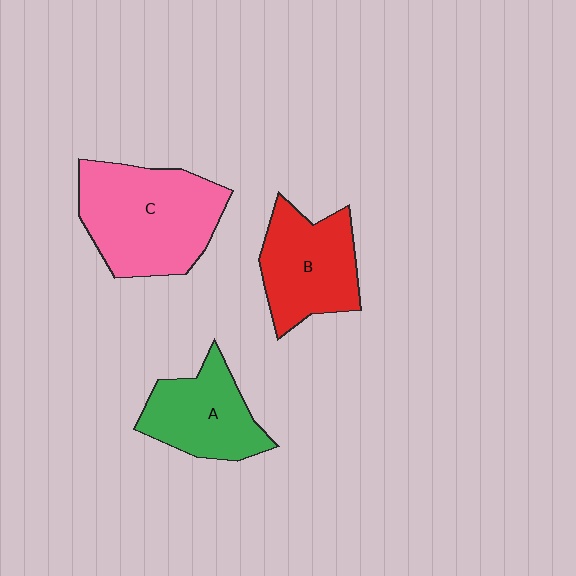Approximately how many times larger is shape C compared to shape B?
Approximately 1.4 times.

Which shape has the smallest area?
Shape A (green).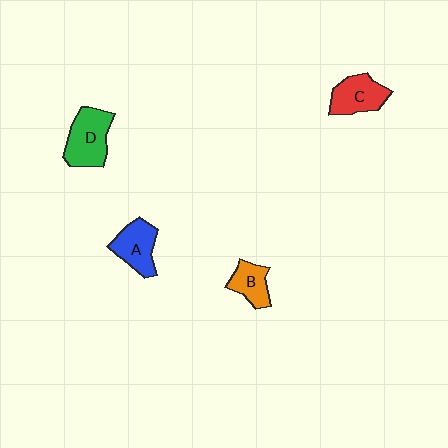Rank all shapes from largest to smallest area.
From largest to smallest: D (green), A (blue), C (red), B (orange).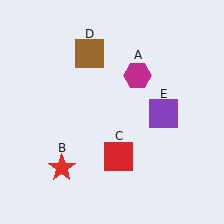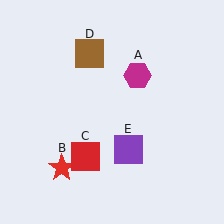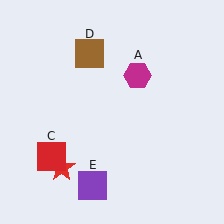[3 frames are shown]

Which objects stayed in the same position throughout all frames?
Magenta hexagon (object A) and red star (object B) and brown square (object D) remained stationary.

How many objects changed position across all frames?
2 objects changed position: red square (object C), purple square (object E).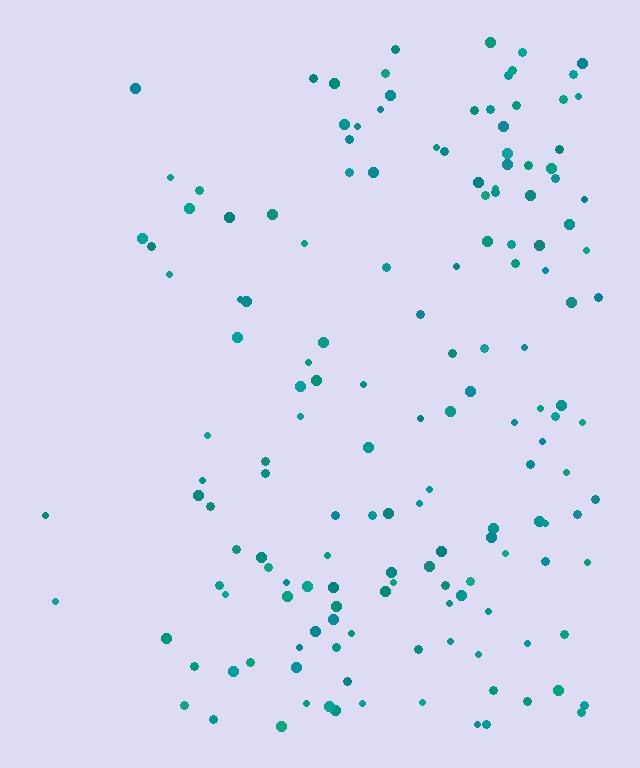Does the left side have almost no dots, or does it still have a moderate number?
Still a moderate number, just noticeably fewer than the right.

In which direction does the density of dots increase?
From left to right, with the right side densest.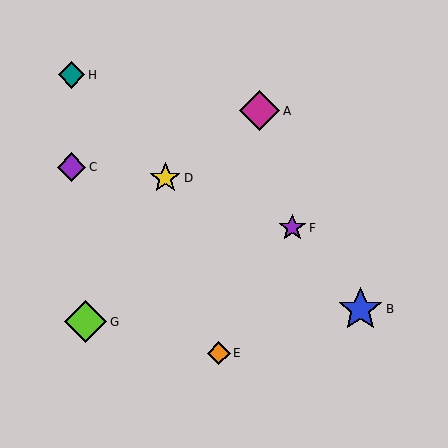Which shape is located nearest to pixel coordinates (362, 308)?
The blue star (labeled B) at (360, 309) is nearest to that location.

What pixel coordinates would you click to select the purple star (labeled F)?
Click at (292, 228) to select the purple star F.